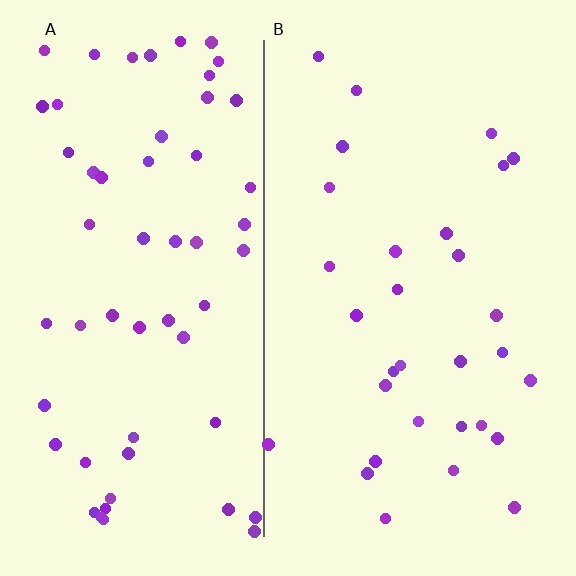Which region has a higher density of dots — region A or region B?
A (the left).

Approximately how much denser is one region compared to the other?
Approximately 1.9× — region A over region B.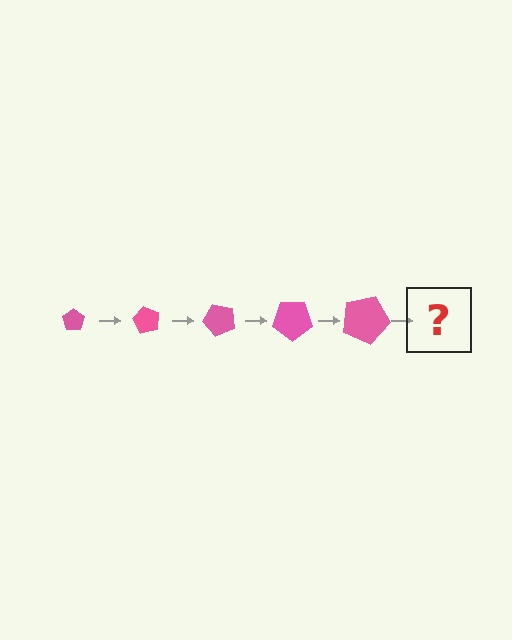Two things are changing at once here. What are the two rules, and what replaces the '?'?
The two rules are that the pentagon grows larger each step and it rotates 60 degrees each step. The '?' should be a pentagon, larger than the previous one and rotated 300 degrees from the start.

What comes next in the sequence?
The next element should be a pentagon, larger than the previous one and rotated 300 degrees from the start.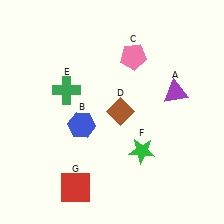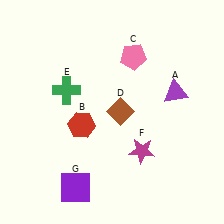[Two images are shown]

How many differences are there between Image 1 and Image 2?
There are 3 differences between the two images.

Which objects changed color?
B changed from blue to red. F changed from green to magenta. G changed from red to purple.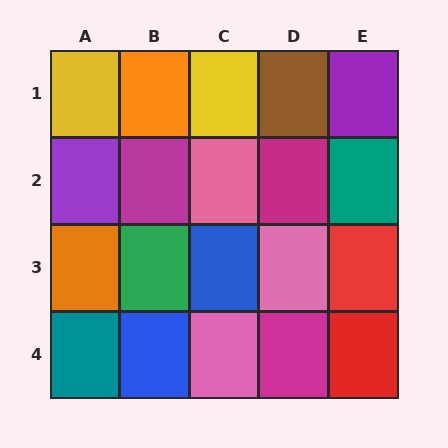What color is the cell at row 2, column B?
Magenta.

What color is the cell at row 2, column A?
Purple.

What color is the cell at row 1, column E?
Purple.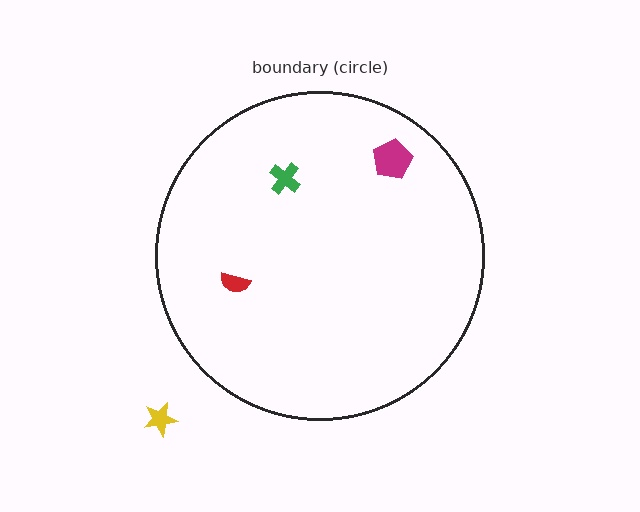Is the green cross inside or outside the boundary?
Inside.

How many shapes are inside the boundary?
3 inside, 1 outside.